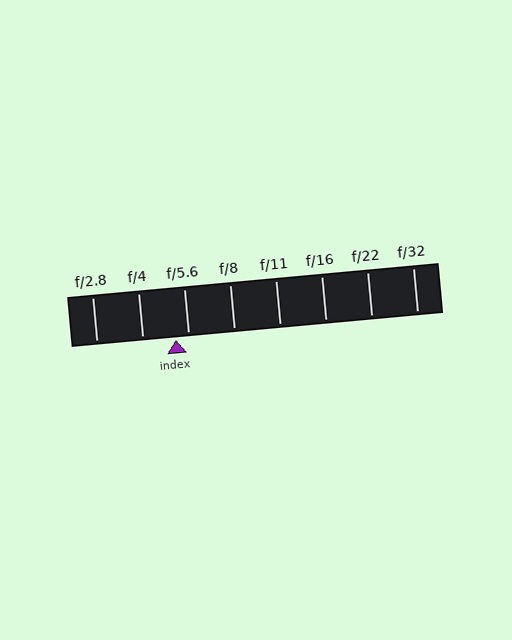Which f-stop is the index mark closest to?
The index mark is closest to f/5.6.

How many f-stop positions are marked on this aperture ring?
There are 8 f-stop positions marked.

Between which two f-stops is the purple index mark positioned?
The index mark is between f/4 and f/5.6.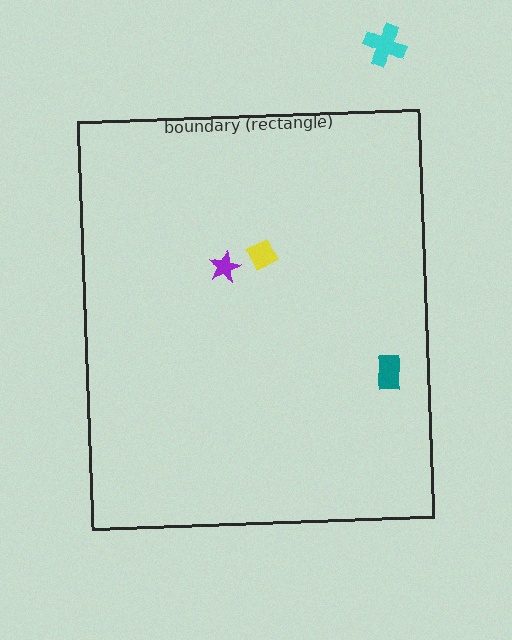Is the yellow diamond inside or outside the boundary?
Inside.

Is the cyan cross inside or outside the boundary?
Outside.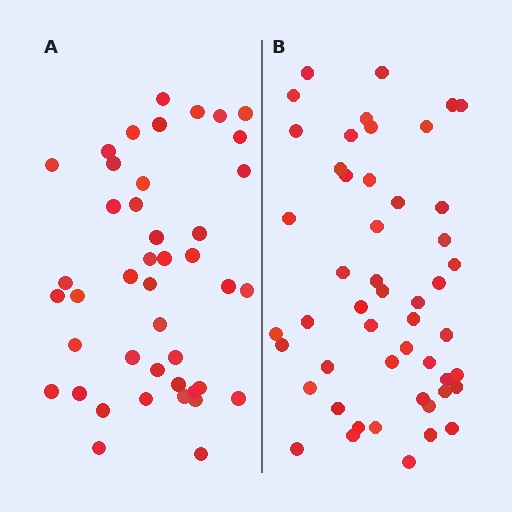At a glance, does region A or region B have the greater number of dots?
Region B (the right region) has more dots.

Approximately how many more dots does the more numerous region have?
Region B has roughly 8 or so more dots than region A.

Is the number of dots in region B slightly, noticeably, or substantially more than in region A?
Region B has only slightly more — the two regions are fairly close. The ratio is roughly 1.2 to 1.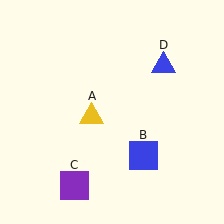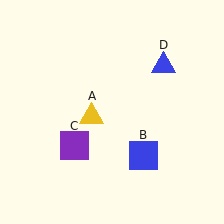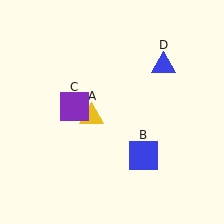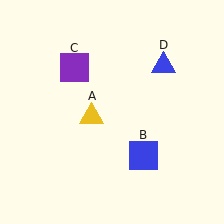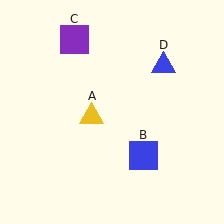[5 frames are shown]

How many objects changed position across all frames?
1 object changed position: purple square (object C).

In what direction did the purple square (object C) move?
The purple square (object C) moved up.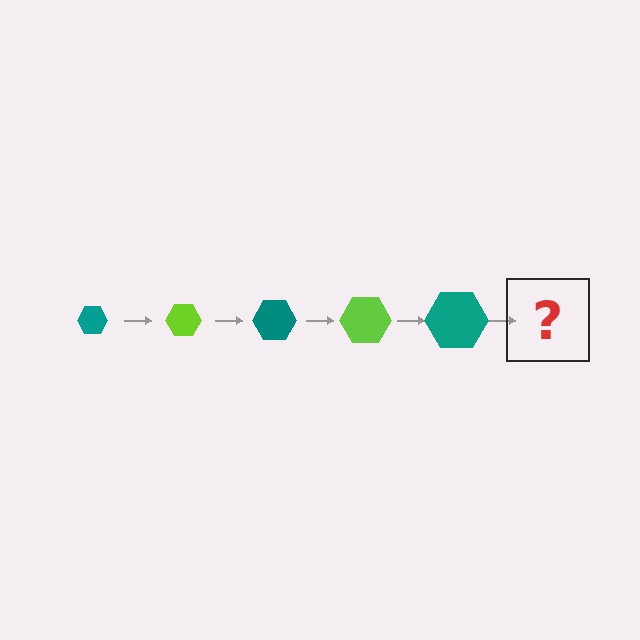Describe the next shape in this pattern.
It should be a lime hexagon, larger than the previous one.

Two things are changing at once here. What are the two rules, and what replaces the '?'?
The two rules are that the hexagon grows larger each step and the color cycles through teal and lime. The '?' should be a lime hexagon, larger than the previous one.